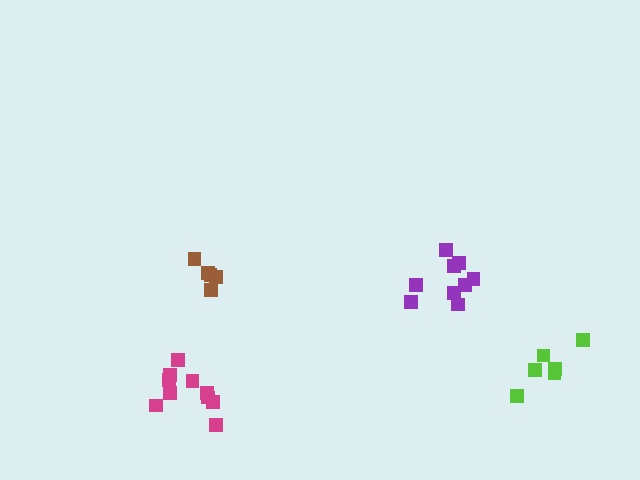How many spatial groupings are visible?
There are 4 spatial groupings.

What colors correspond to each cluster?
The clusters are colored: brown, purple, lime, magenta.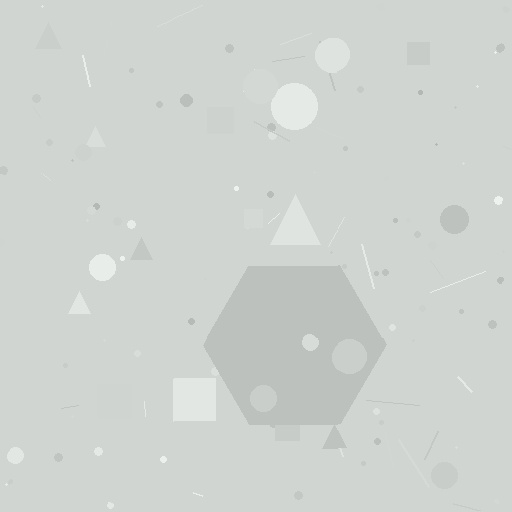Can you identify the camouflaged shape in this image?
The camouflaged shape is a hexagon.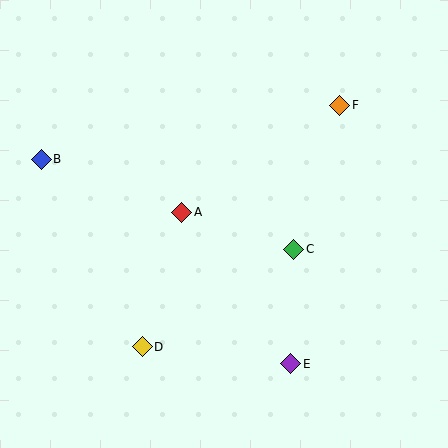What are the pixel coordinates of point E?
Point E is at (291, 364).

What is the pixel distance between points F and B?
The distance between F and B is 303 pixels.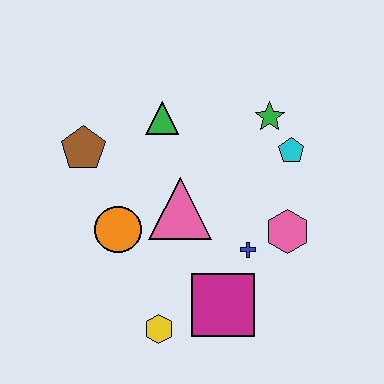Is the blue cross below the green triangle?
Yes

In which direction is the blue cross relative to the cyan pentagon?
The blue cross is below the cyan pentagon.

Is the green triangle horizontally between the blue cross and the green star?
No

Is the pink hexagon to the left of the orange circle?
No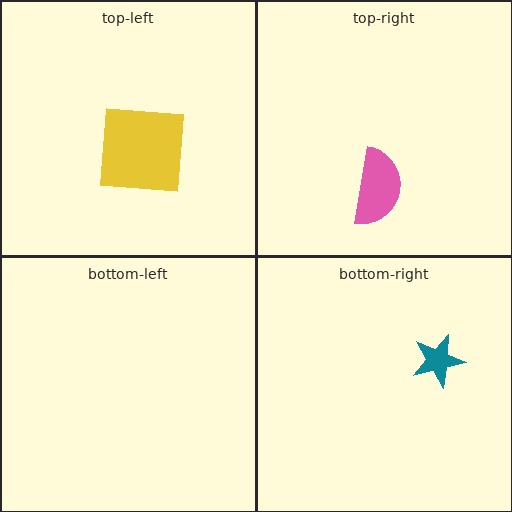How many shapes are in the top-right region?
1.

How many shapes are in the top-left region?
1.